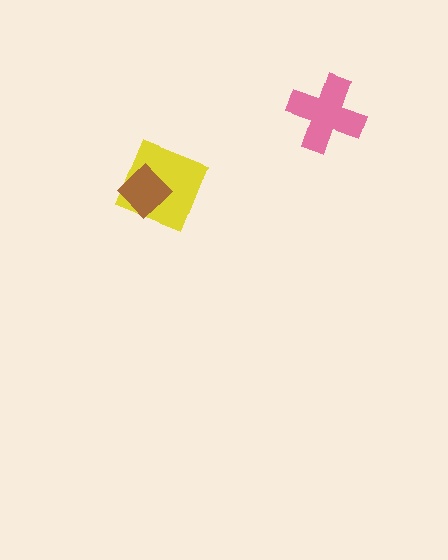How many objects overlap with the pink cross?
0 objects overlap with the pink cross.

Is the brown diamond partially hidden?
No, no other shape covers it.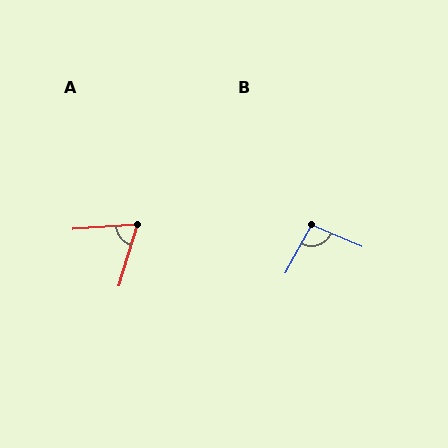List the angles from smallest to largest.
A (69°), B (96°).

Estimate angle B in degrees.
Approximately 96 degrees.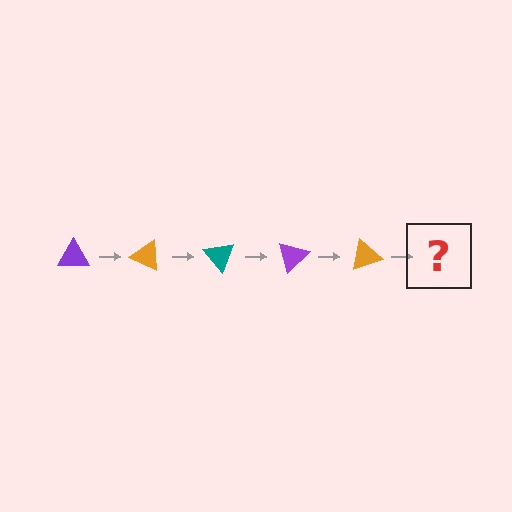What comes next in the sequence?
The next element should be a teal triangle, rotated 125 degrees from the start.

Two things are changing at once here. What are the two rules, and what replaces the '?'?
The two rules are that it rotates 25 degrees each step and the color cycles through purple, orange, and teal. The '?' should be a teal triangle, rotated 125 degrees from the start.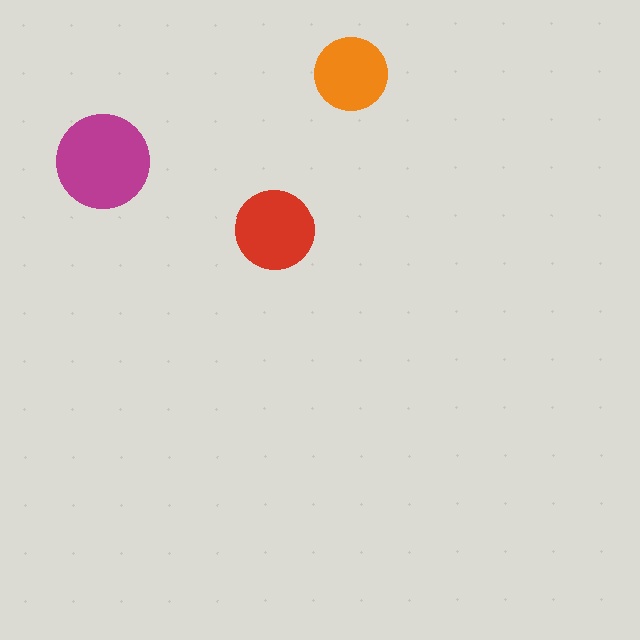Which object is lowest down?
The red circle is bottommost.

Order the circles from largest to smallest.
the magenta one, the red one, the orange one.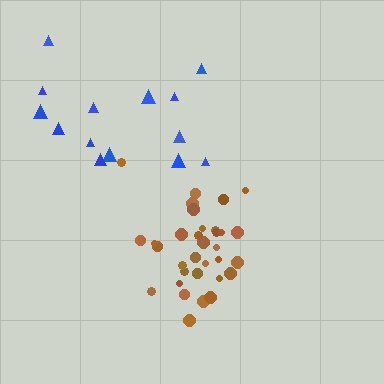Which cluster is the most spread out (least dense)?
Blue.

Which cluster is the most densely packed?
Brown.